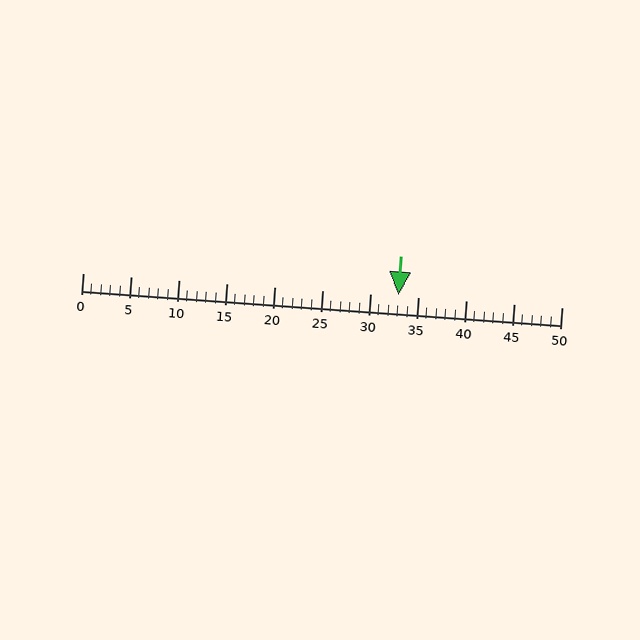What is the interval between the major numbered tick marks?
The major tick marks are spaced 5 units apart.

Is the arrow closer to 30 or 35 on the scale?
The arrow is closer to 35.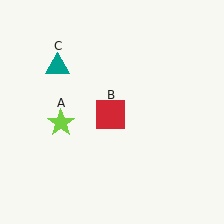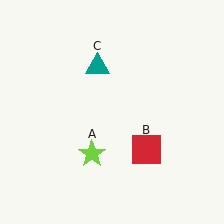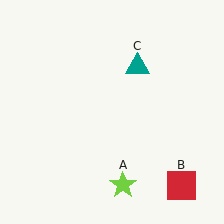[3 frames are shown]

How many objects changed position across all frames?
3 objects changed position: lime star (object A), red square (object B), teal triangle (object C).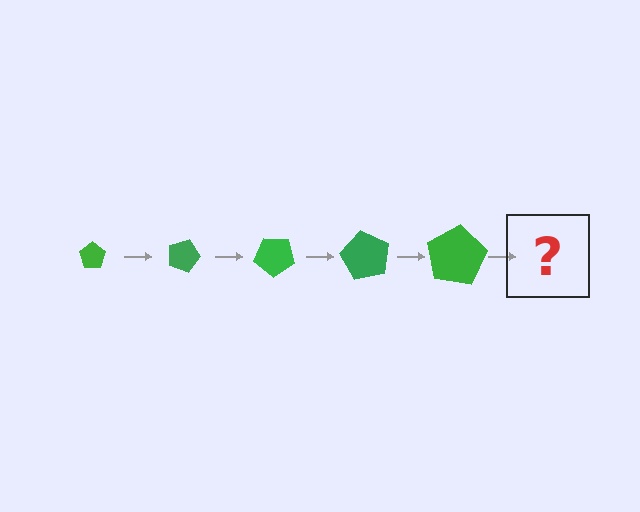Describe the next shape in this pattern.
It should be a pentagon, larger than the previous one and rotated 100 degrees from the start.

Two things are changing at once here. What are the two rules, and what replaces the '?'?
The two rules are that the pentagon grows larger each step and it rotates 20 degrees each step. The '?' should be a pentagon, larger than the previous one and rotated 100 degrees from the start.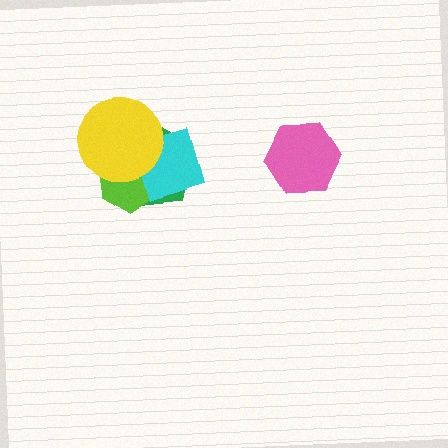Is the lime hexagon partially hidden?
Yes, it is partially covered by another shape.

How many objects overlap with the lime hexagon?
3 objects overlap with the lime hexagon.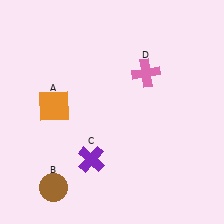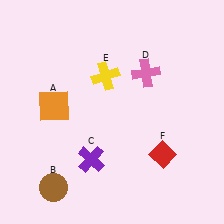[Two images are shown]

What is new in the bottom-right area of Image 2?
A red diamond (F) was added in the bottom-right area of Image 2.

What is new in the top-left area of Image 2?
A yellow cross (E) was added in the top-left area of Image 2.